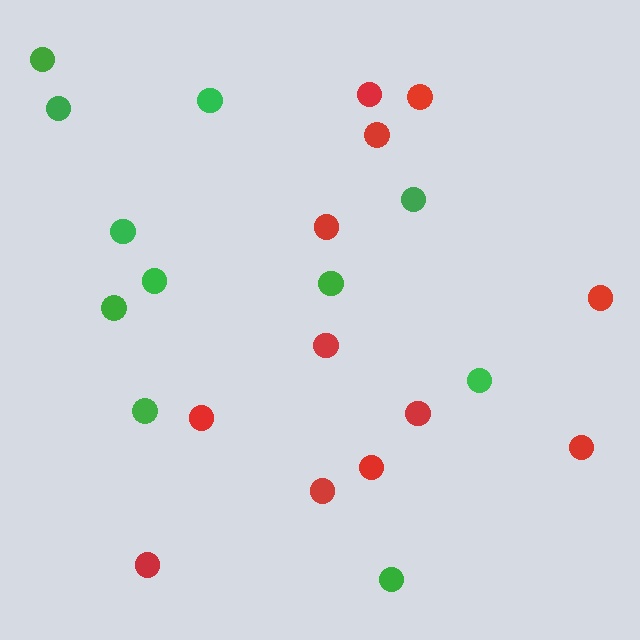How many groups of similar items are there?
There are 2 groups: one group of red circles (12) and one group of green circles (11).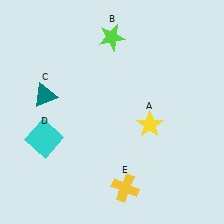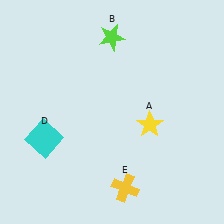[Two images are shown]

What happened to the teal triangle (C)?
The teal triangle (C) was removed in Image 2. It was in the top-left area of Image 1.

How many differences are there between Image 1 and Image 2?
There is 1 difference between the two images.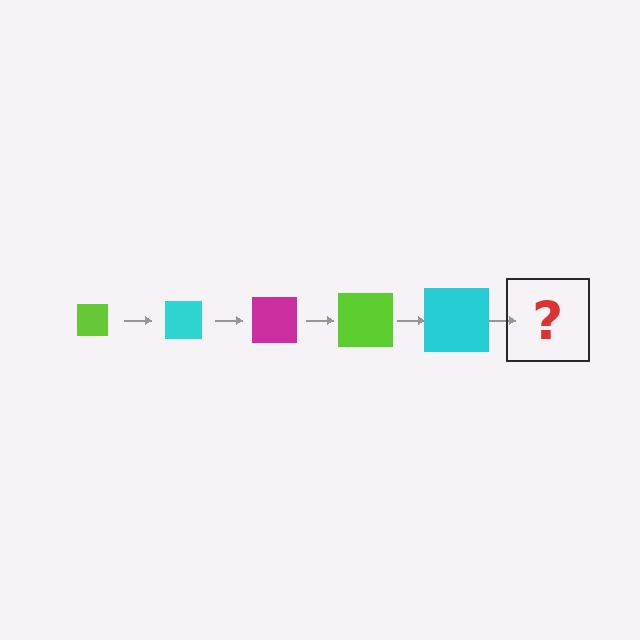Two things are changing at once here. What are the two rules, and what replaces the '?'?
The two rules are that the square grows larger each step and the color cycles through lime, cyan, and magenta. The '?' should be a magenta square, larger than the previous one.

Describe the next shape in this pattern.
It should be a magenta square, larger than the previous one.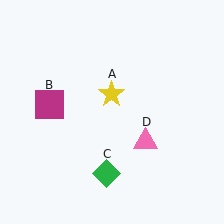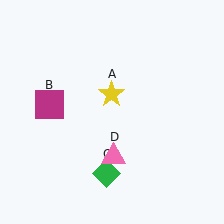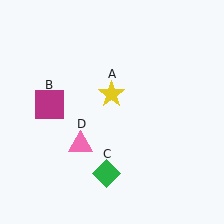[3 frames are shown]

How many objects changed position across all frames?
1 object changed position: pink triangle (object D).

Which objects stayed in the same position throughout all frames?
Yellow star (object A) and magenta square (object B) and green diamond (object C) remained stationary.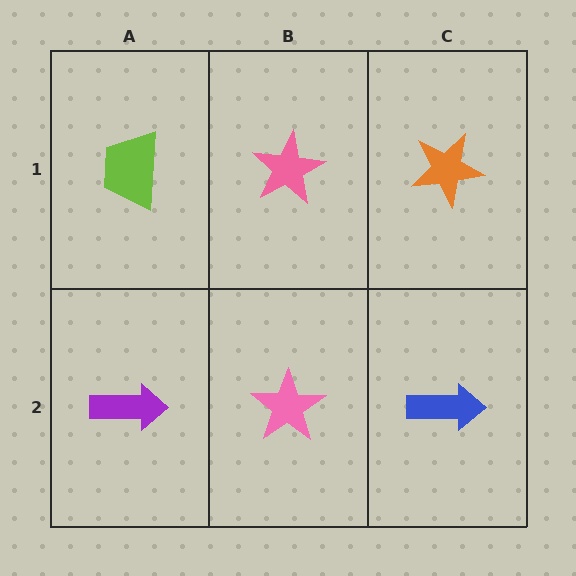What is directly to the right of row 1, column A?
A pink star.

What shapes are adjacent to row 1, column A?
A purple arrow (row 2, column A), a pink star (row 1, column B).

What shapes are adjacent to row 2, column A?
A lime trapezoid (row 1, column A), a pink star (row 2, column B).